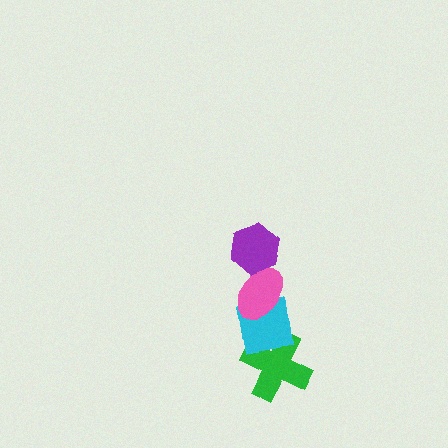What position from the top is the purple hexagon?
The purple hexagon is 1st from the top.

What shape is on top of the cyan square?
The pink ellipse is on top of the cyan square.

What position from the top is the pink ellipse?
The pink ellipse is 2nd from the top.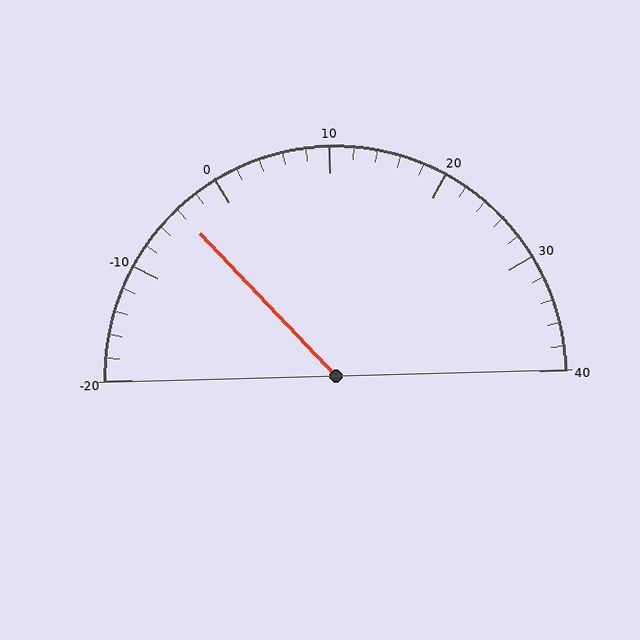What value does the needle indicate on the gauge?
The needle indicates approximately -4.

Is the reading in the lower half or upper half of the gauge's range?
The reading is in the lower half of the range (-20 to 40).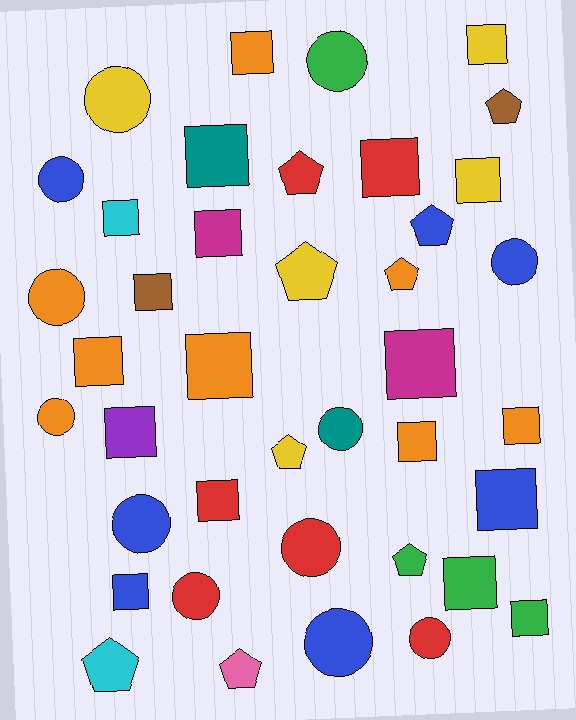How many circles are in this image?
There are 12 circles.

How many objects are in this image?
There are 40 objects.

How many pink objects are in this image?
There is 1 pink object.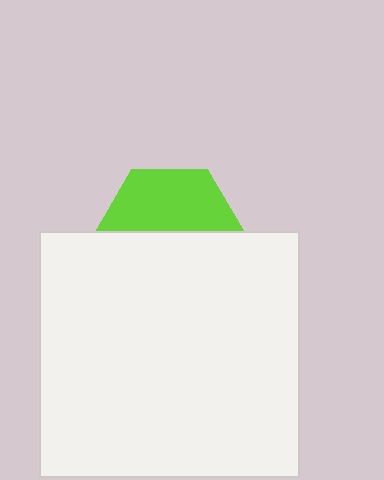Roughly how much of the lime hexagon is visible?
About half of it is visible (roughly 46%).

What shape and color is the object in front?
The object in front is a white rectangle.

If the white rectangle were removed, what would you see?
You would see the complete lime hexagon.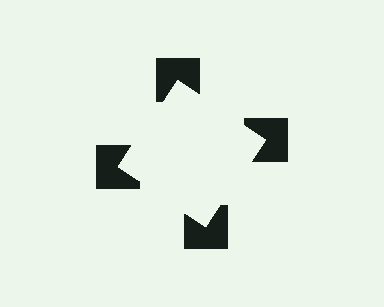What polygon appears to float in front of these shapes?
An illusory square — its edges are inferred from the aligned wedge cuts in the notched squares, not physically drawn.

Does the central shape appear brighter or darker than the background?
It typically appears slightly brighter than the background, even though no actual brightness change is drawn.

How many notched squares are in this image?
There are 4 — one at each vertex of the illusory square.